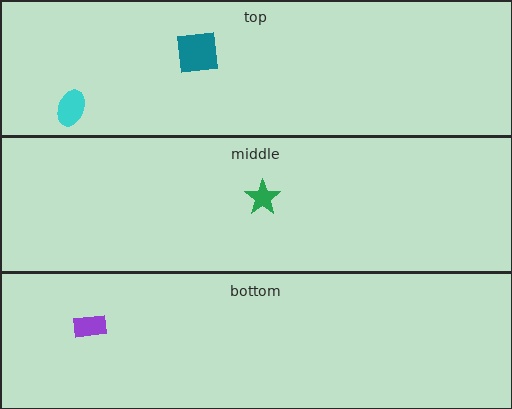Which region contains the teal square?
The top region.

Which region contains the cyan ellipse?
The top region.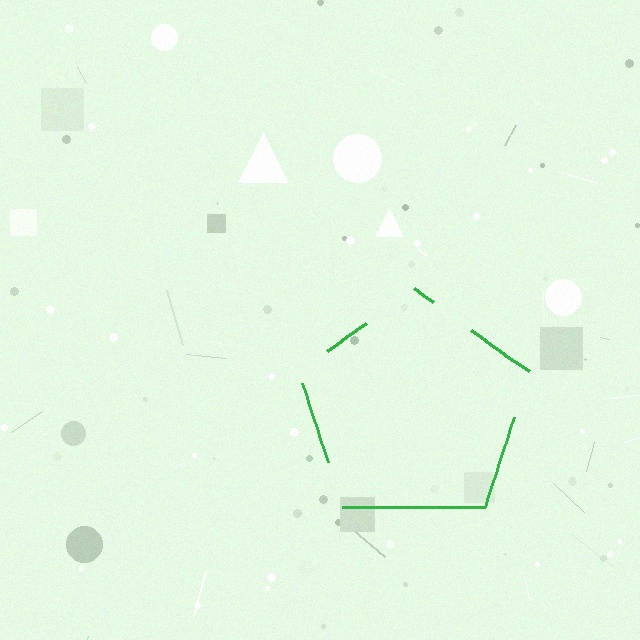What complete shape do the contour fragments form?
The contour fragments form a pentagon.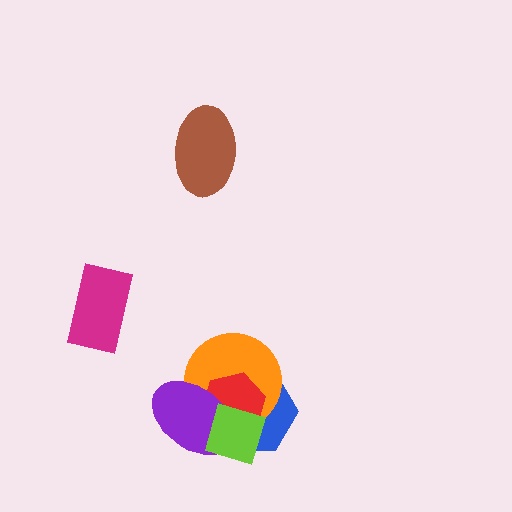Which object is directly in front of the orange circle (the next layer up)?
The red hexagon is directly in front of the orange circle.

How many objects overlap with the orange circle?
4 objects overlap with the orange circle.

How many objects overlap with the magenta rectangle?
0 objects overlap with the magenta rectangle.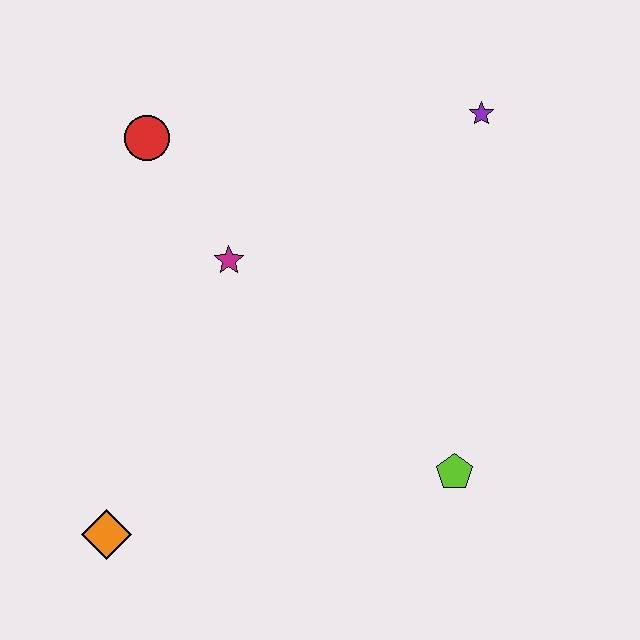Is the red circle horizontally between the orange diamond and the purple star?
Yes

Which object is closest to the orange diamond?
The magenta star is closest to the orange diamond.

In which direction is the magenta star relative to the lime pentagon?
The magenta star is to the left of the lime pentagon.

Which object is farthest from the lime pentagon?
The red circle is farthest from the lime pentagon.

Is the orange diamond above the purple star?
No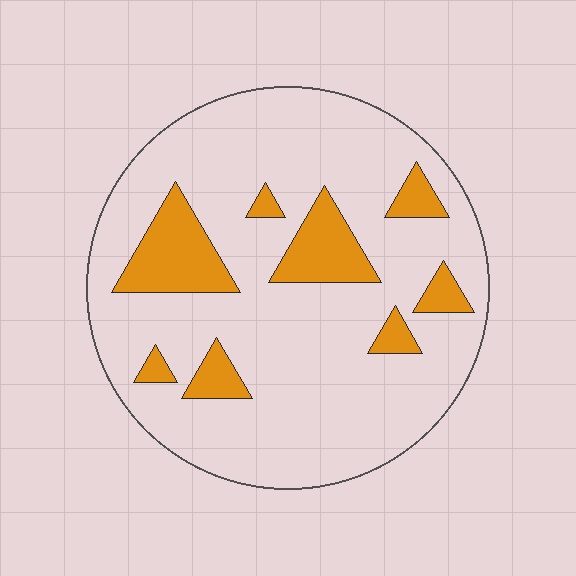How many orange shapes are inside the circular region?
8.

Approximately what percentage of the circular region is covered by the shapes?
Approximately 15%.